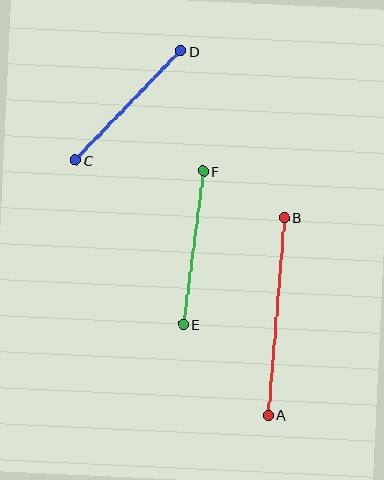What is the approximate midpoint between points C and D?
The midpoint is at approximately (128, 106) pixels.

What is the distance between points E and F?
The distance is approximately 154 pixels.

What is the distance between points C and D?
The distance is approximately 152 pixels.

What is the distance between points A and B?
The distance is approximately 198 pixels.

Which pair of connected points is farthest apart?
Points A and B are farthest apart.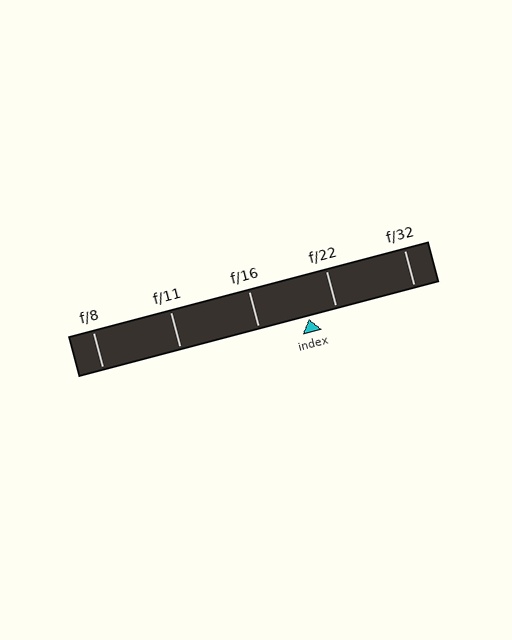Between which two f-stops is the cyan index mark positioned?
The index mark is between f/16 and f/22.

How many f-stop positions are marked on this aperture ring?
There are 5 f-stop positions marked.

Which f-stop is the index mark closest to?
The index mark is closest to f/22.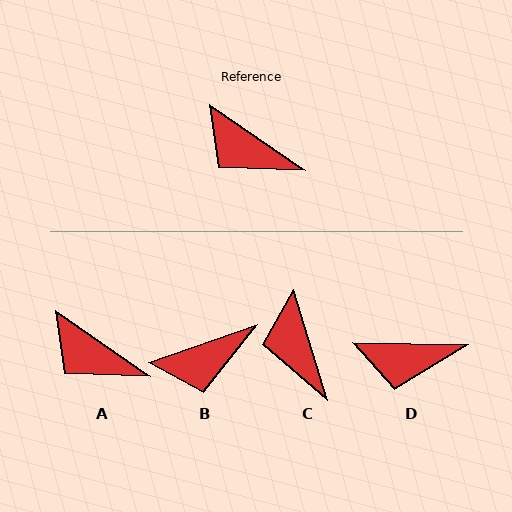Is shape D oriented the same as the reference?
No, it is off by about 33 degrees.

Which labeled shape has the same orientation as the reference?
A.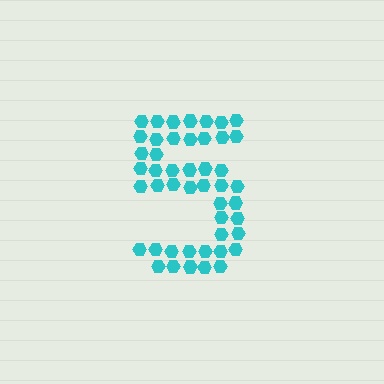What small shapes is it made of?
It is made of small hexagons.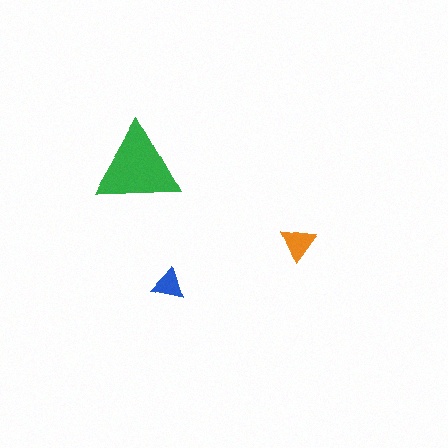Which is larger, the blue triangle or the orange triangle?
The orange one.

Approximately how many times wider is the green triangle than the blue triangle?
About 2.5 times wider.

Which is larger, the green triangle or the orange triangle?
The green one.